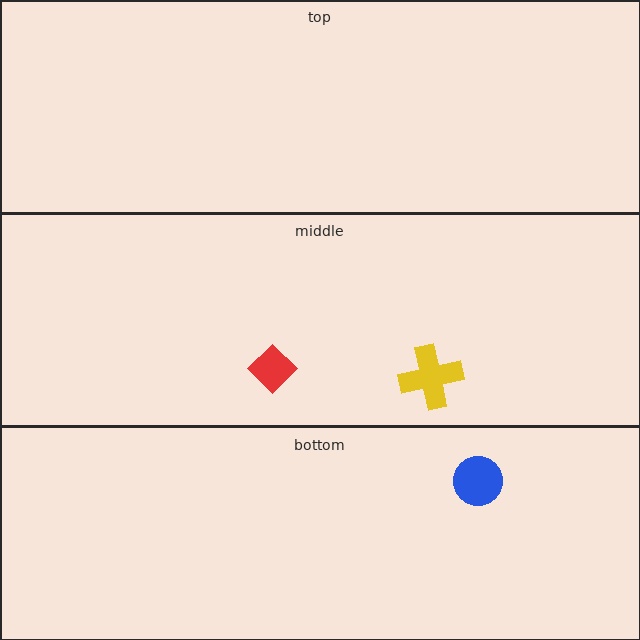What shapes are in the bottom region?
The blue circle.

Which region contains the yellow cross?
The middle region.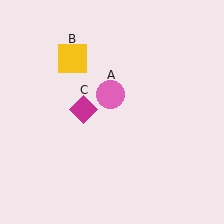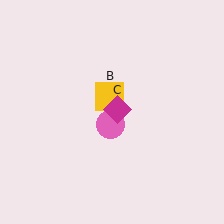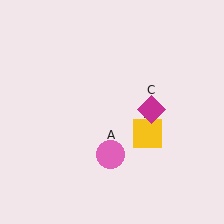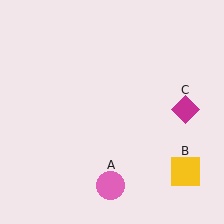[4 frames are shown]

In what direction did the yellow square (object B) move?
The yellow square (object B) moved down and to the right.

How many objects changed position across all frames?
3 objects changed position: pink circle (object A), yellow square (object B), magenta diamond (object C).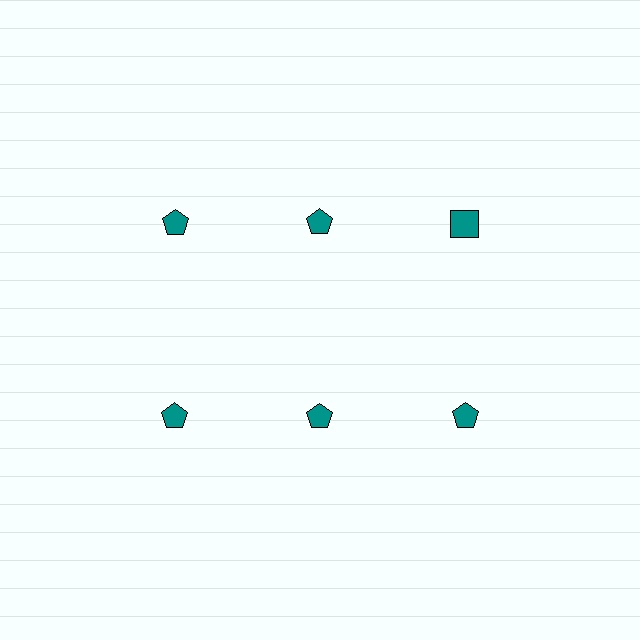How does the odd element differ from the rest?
It has a different shape: square instead of pentagon.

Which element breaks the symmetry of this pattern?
The teal square in the top row, center column breaks the symmetry. All other shapes are teal pentagons.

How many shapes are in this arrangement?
There are 6 shapes arranged in a grid pattern.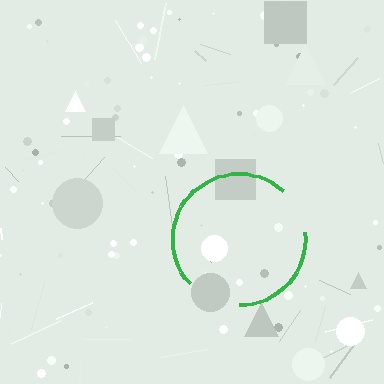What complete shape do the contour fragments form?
The contour fragments form a circle.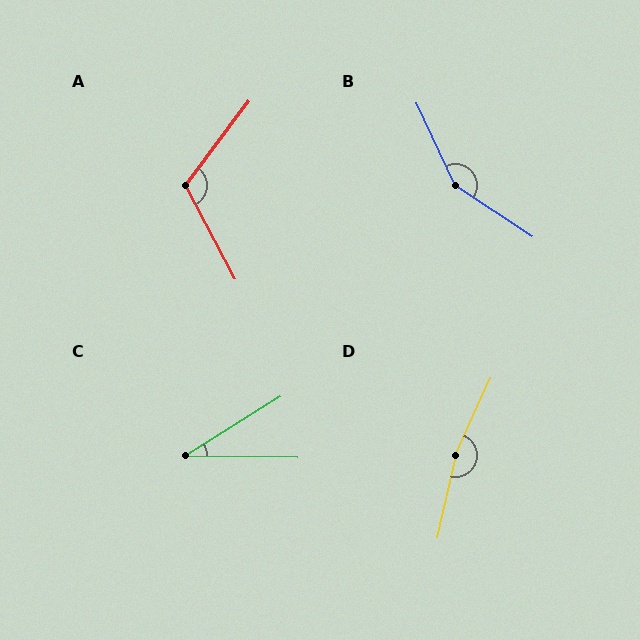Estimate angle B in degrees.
Approximately 149 degrees.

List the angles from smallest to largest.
C (32°), A (115°), B (149°), D (168°).